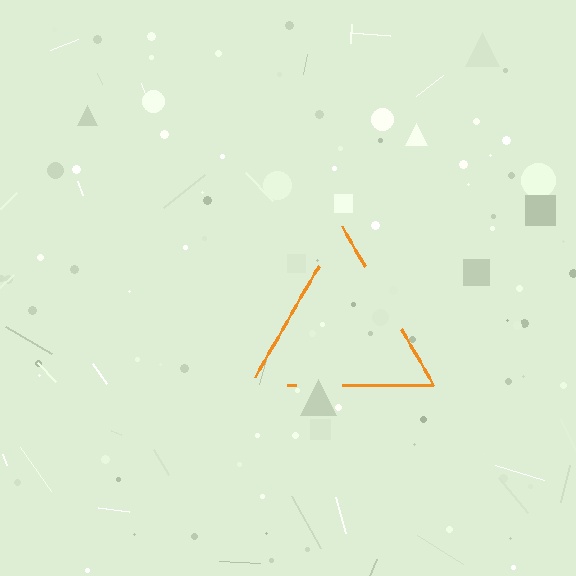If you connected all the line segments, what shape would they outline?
They would outline a triangle.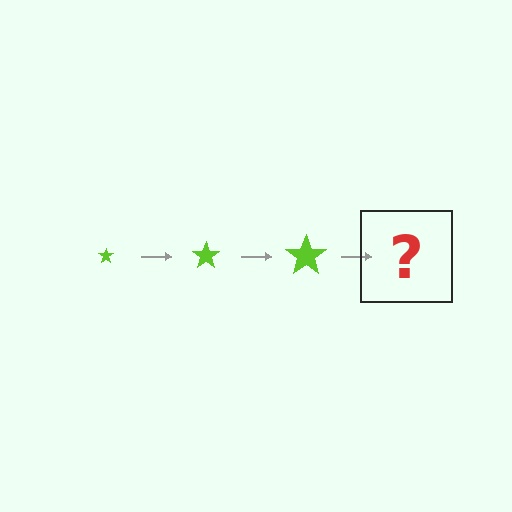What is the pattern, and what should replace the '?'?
The pattern is that the star gets progressively larger each step. The '?' should be a lime star, larger than the previous one.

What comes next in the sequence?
The next element should be a lime star, larger than the previous one.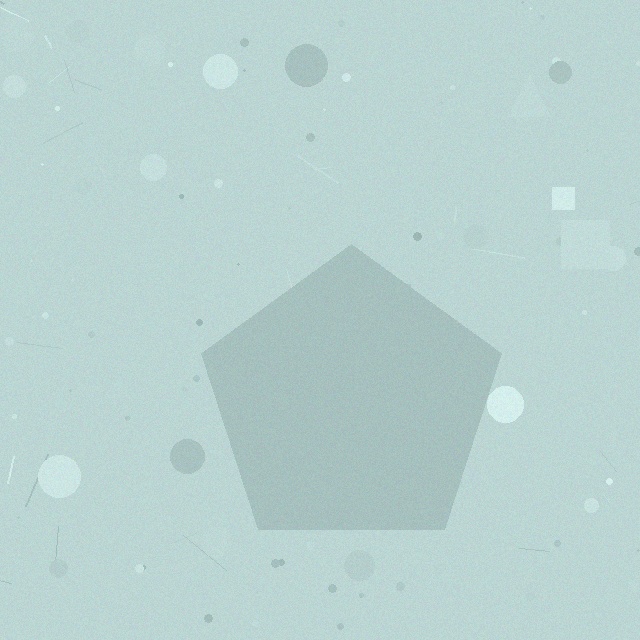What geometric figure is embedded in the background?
A pentagon is embedded in the background.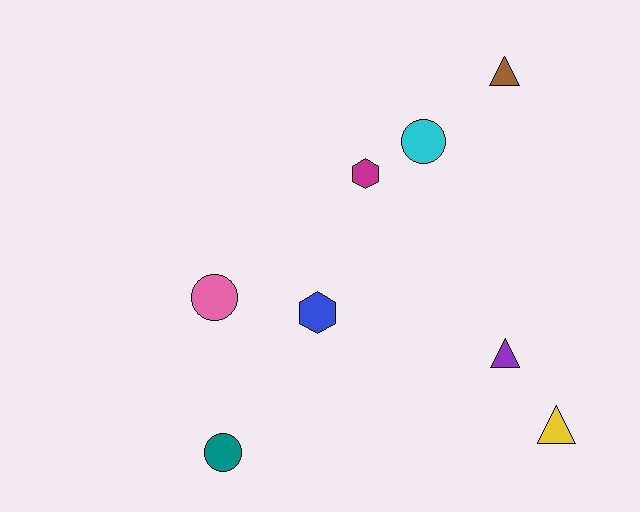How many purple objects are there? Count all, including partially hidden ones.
There is 1 purple object.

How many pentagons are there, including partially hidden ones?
There are no pentagons.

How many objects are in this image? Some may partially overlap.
There are 8 objects.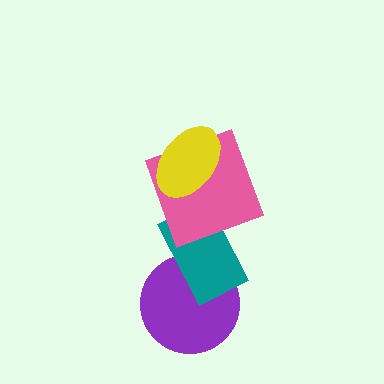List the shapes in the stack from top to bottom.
From top to bottom: the yellow ellipse, the pink square, the teal rectangle, the purple circle.